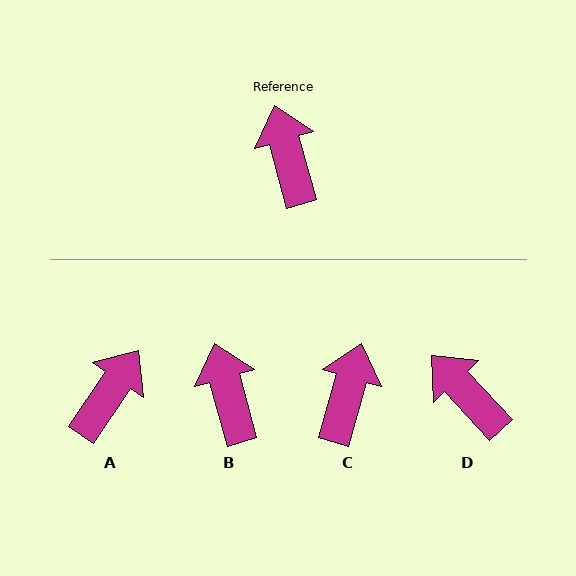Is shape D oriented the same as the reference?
No, it is off by about 27 degrees.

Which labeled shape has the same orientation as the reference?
B.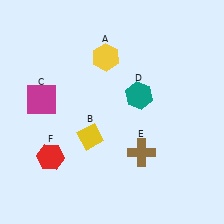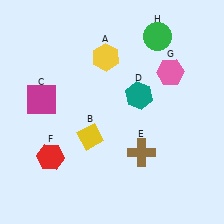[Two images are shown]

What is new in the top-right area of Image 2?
A pink hexagon (G) was added in the top-right area of Image 2.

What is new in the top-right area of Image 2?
A green circle (H) was added in the top-right area of Image 2.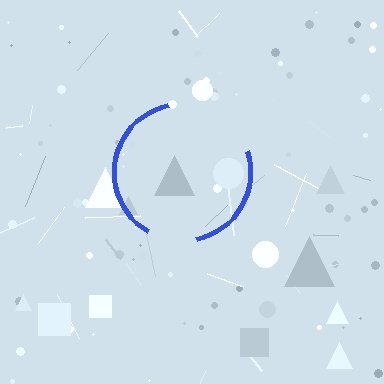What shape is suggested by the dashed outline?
The dashed outline suggests a circle.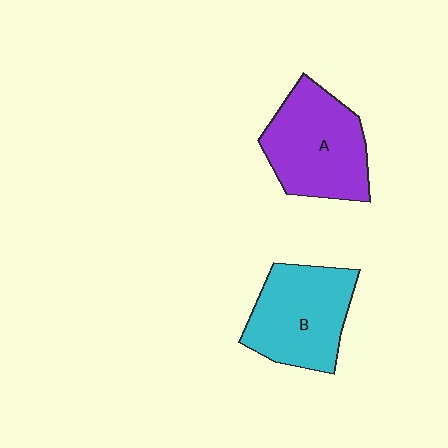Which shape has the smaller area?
Shape B (cyan).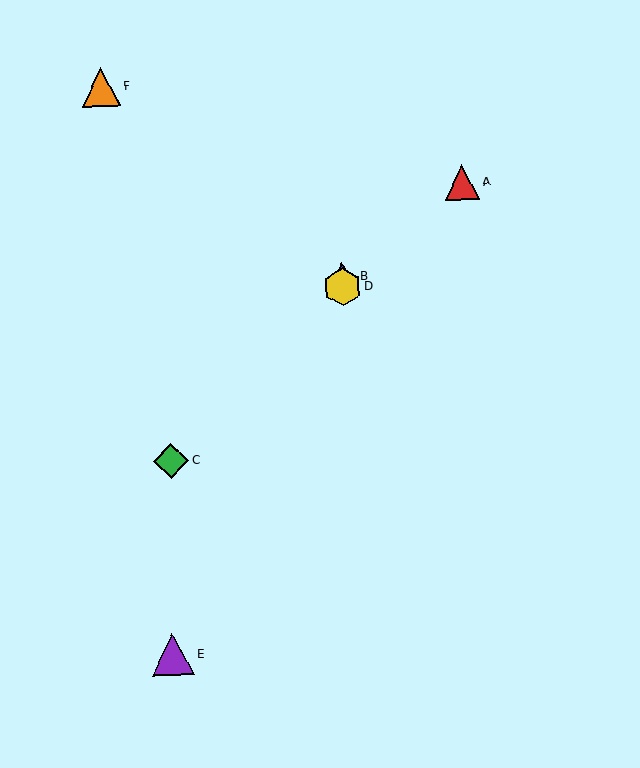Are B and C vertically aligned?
No, B is at x≈342 and C is at x≈171.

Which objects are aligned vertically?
Objects B, D are aligned vertically.